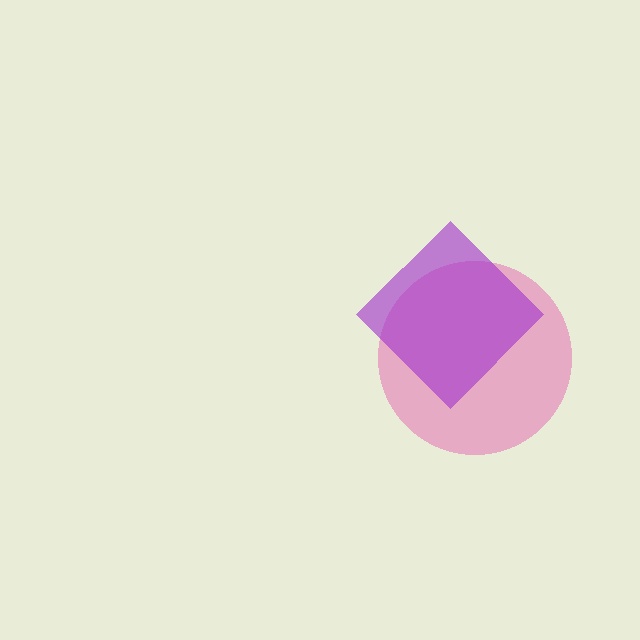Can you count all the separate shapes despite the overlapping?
Yes, there are 2 separate shapes.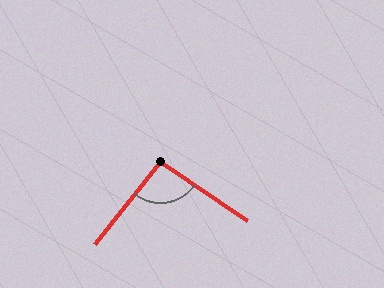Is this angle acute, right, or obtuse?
It is approximately a right angle.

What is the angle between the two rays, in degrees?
Approximately 94 degrees.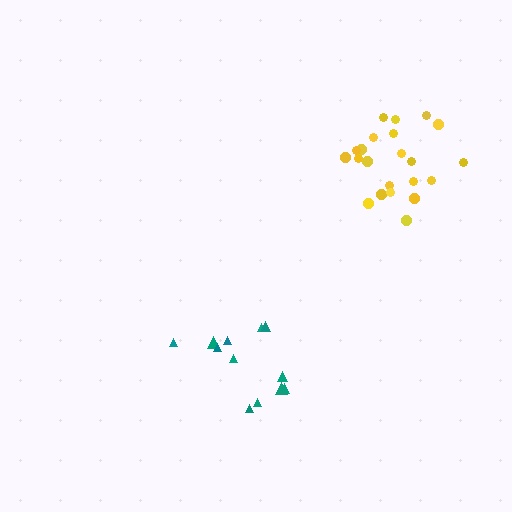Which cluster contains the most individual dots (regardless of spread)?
Yellow (22).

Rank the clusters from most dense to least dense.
yellow, teal.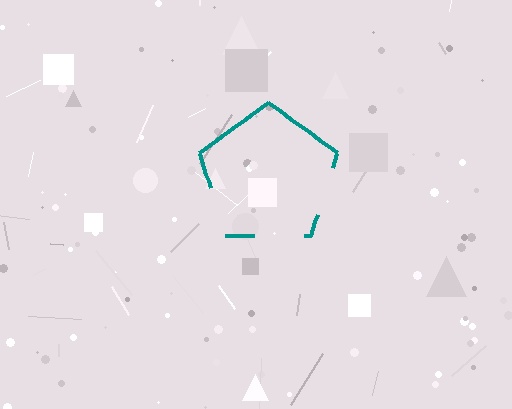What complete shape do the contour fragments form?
The contour fragments form a pentagon.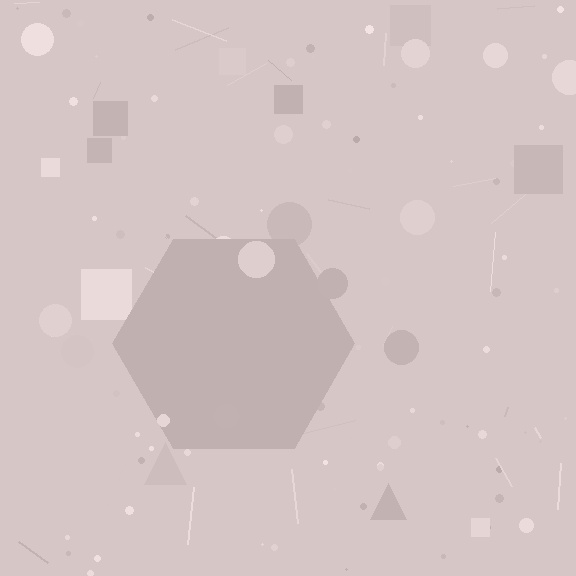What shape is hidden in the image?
A hexagon is hidden in the image.